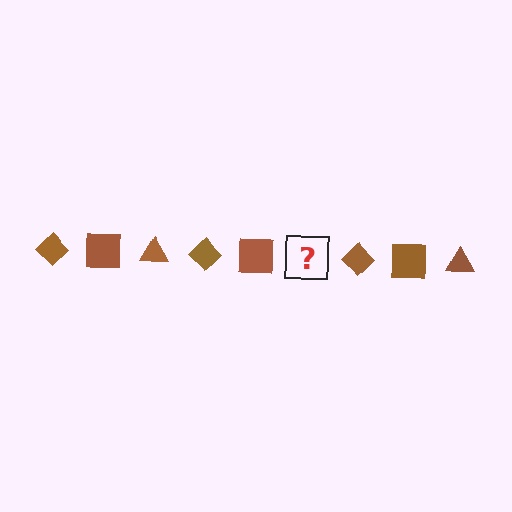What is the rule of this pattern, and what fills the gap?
The rule is that the pattern cycles through diamond, square, triangle shapes in brown. The gap should be filled with a brown triangle.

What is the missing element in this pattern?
The missing element is a brown triangle.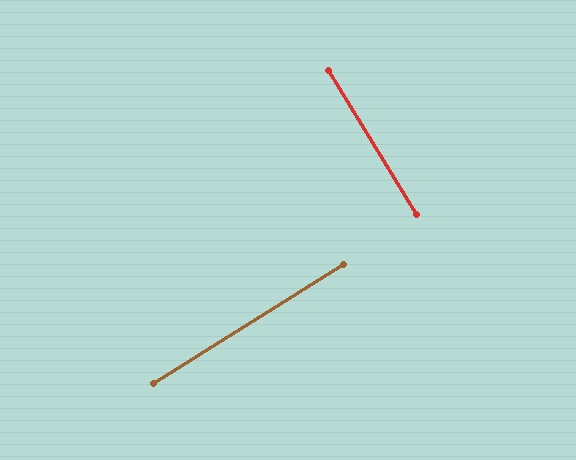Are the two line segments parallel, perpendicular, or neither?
Perpendicular — they meet at approximately 89°.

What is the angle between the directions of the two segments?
Approximately 89 degrees.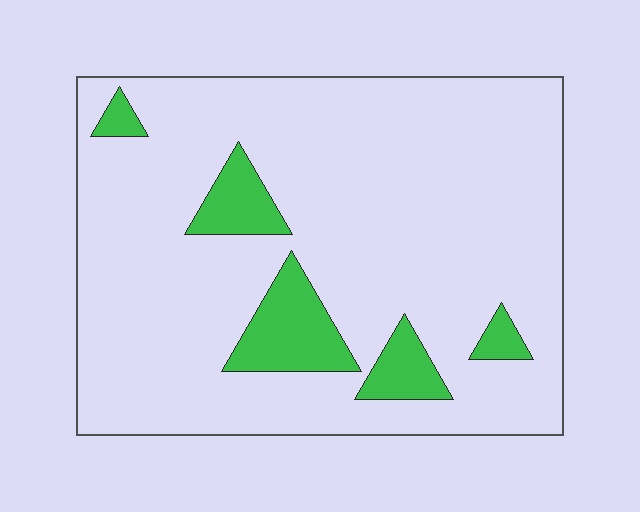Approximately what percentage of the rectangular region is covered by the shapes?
Approximately 10%.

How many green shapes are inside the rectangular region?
5.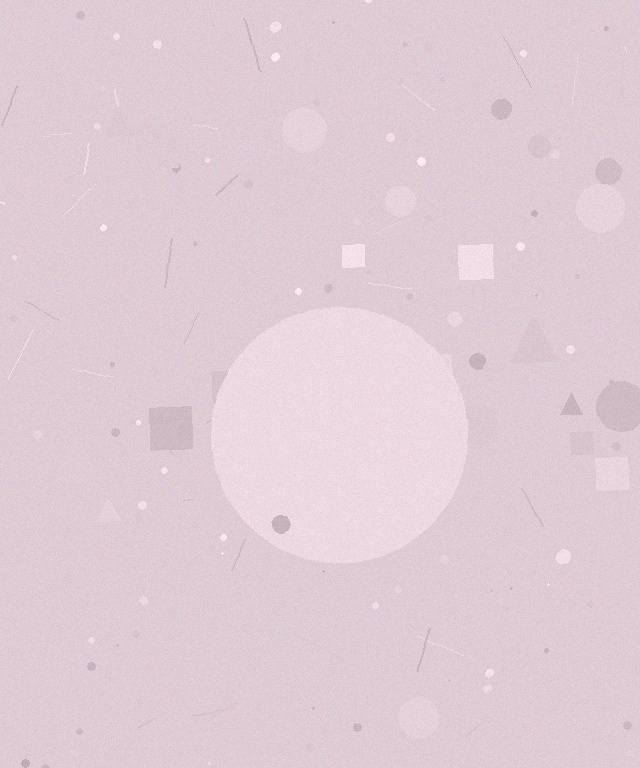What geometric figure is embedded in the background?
A circle is embedded in the background.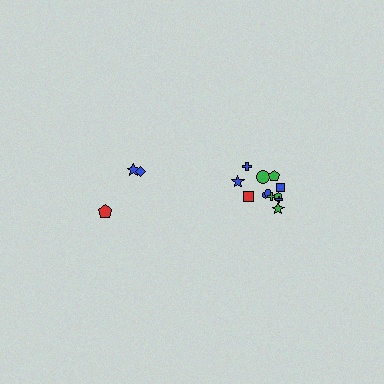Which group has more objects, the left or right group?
The right group.